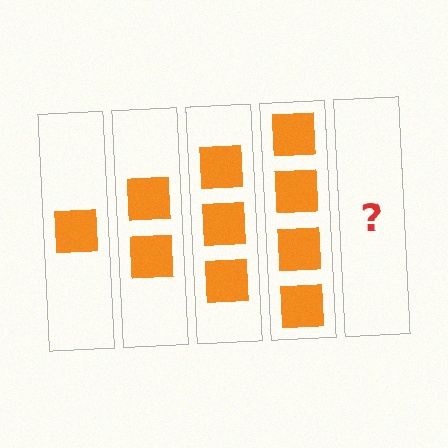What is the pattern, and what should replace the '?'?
The pattern is that each step adds one more square. The '?' should be 5 squares.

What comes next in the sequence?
The next element should be 5 squares.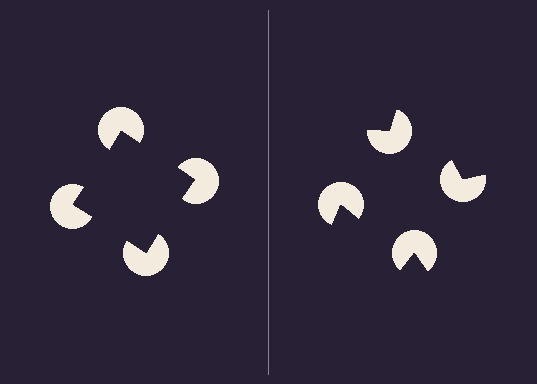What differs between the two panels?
The pac-man discs are positioned identically on both sides; only the wedge orientations differ. On the left they align to a square; on the right they are misaligned.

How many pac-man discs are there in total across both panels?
8 — 4 on each side.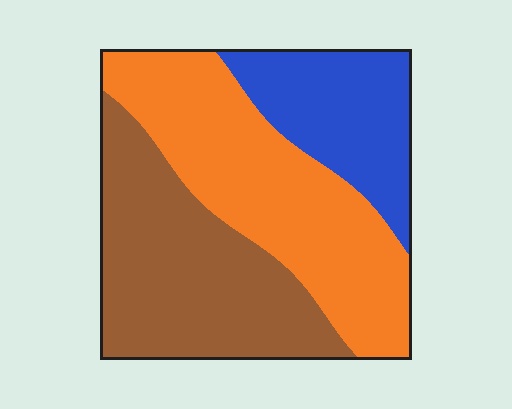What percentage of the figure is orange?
Orange covers around 40% of the figure.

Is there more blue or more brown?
Brown.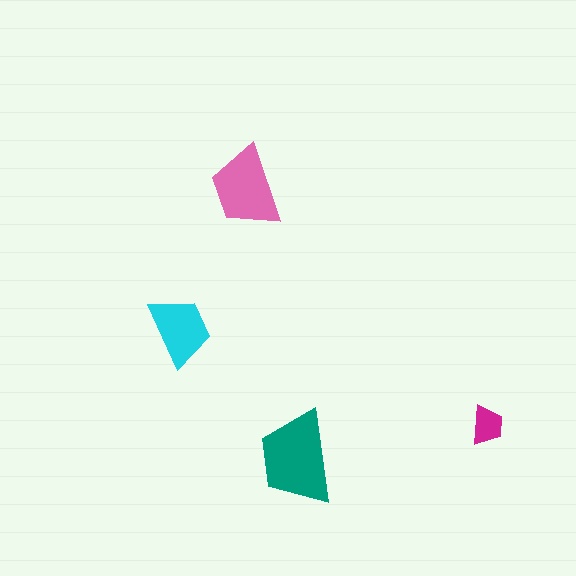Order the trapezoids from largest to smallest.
the teal one, the pink one, the cyan one, the magenta one.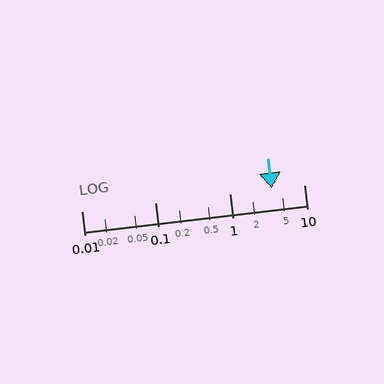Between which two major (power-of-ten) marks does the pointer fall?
The pointer is between 1 and 10.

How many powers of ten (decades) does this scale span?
The scale spans 3 decades, from 0.01 to 10.